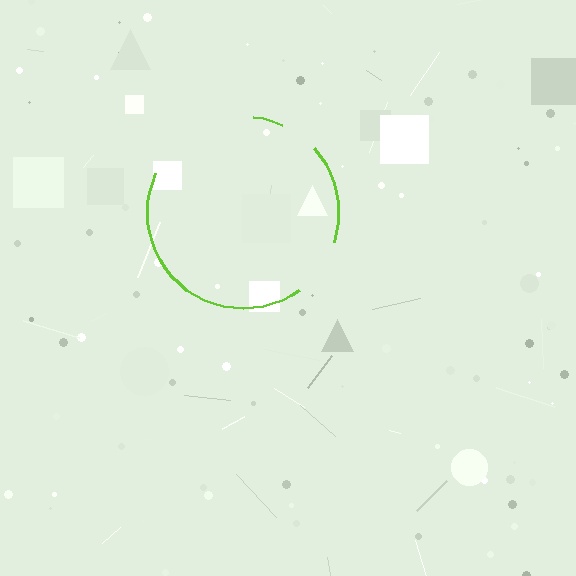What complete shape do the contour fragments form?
The contour fragments form a circle.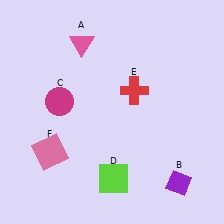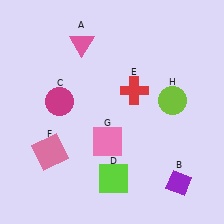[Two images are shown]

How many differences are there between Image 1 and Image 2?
There are 2 differences between the two images.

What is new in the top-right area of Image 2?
A lime circle (H) was added in the top-right area of Image 2.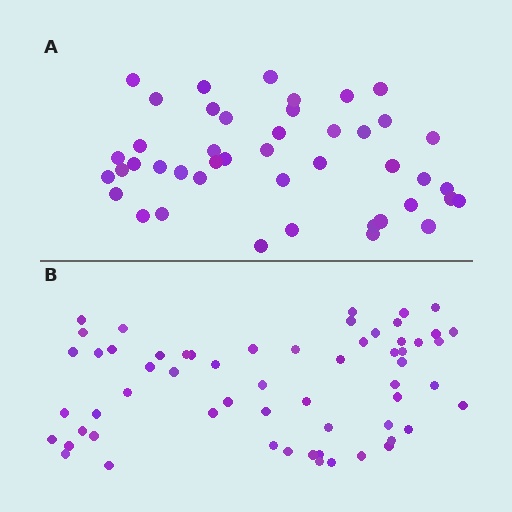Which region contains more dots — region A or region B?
Region B (the bottom region) has more dots.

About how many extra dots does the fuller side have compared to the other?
Region B has approximately 15 more dots than region A.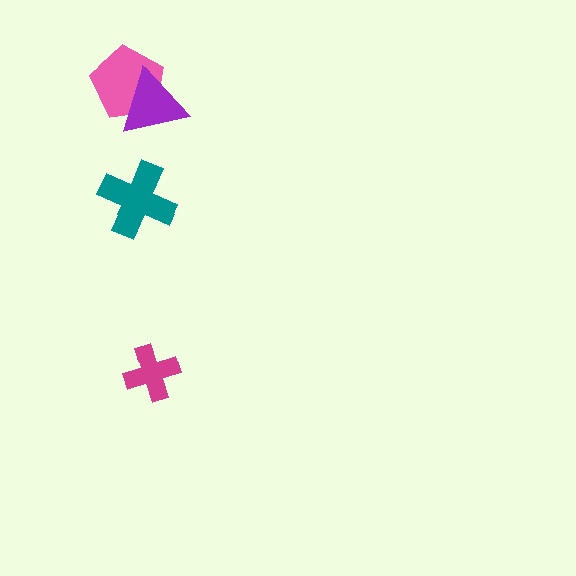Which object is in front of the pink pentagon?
The purple triangle is in front of the pink pentagon.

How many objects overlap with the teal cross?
0 objects overlap with the teal cross.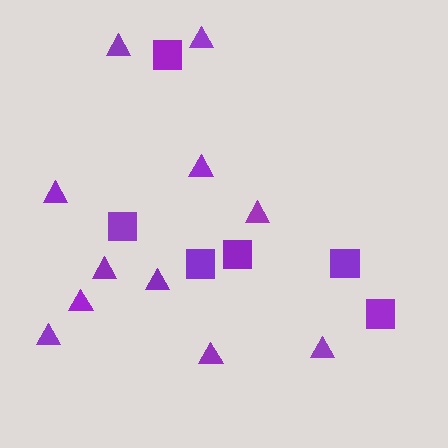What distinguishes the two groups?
There are 2 groups: one group of triangles (11) and one group of squares (6).